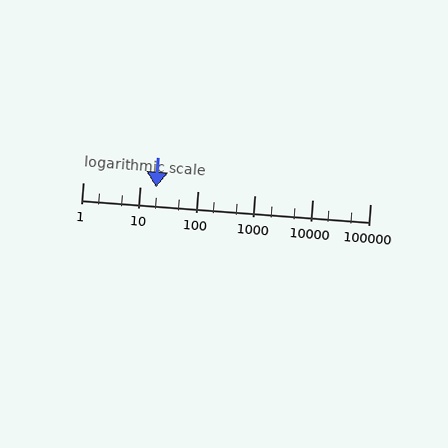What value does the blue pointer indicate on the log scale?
The pointer indicates approximately 19.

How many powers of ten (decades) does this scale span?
The scale spans 5 decades, from 1 to 100000.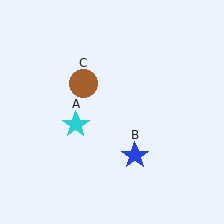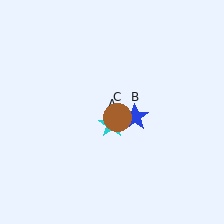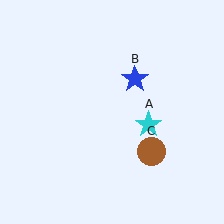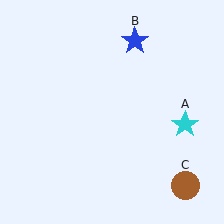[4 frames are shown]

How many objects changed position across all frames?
3 objects changed position: cyan star (object A), blue star (object B), brown circle (object C).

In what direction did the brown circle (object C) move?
The brown circle (object C) moved down and to the right.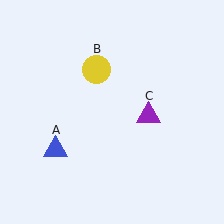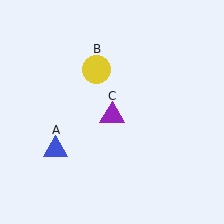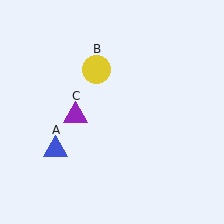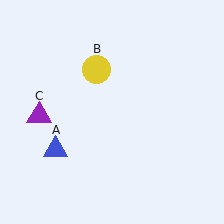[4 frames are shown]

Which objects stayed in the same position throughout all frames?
Blue triangle (object A) and yellow circle (object B) remained stationary.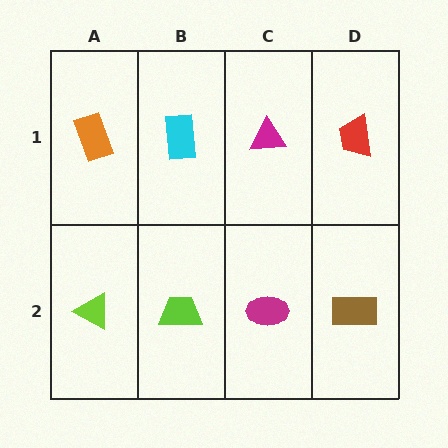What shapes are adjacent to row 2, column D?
A red trapezoid (row 1, column D), a magenta ellipse (row 2, column C).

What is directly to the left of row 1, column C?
A cyan rectangle.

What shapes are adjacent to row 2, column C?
A magenta triangle (row 1, column C), a lime trapezoid (row 2, column B), a brown rectangle (row 2, column D).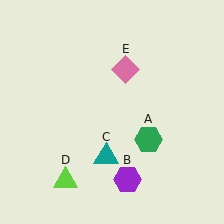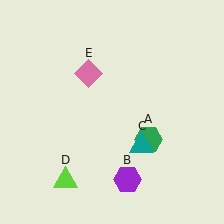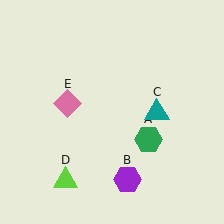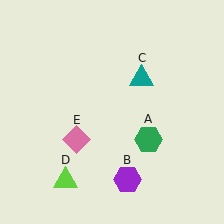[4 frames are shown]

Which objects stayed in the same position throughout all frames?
Green hexagon (object A) and purple hexagon (object B) and lime triangle (object D) remained stationary.